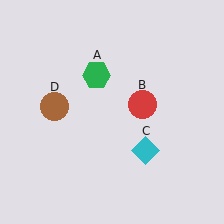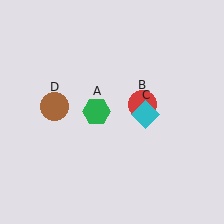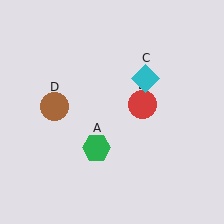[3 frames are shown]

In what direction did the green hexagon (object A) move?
The green hexagon (object A) moved down.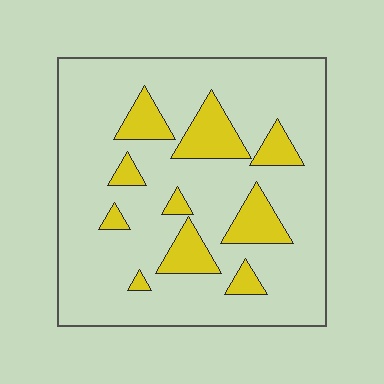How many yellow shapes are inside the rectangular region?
10.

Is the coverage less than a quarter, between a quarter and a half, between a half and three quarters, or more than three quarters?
Less than a quarter.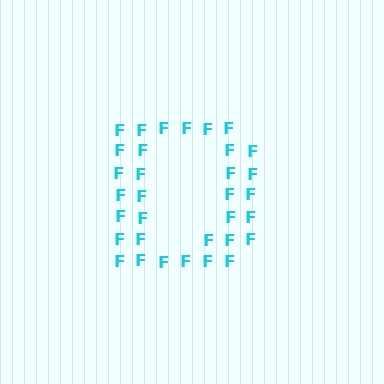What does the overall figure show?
The overall figure shows the letter D.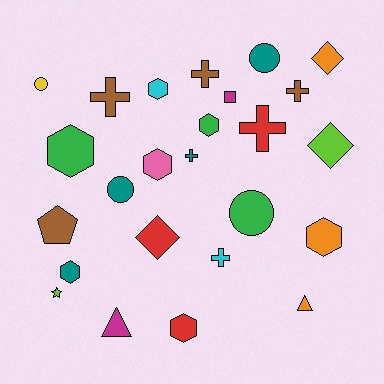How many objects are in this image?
There are 25 objects.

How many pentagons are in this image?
There is 1 pentagon.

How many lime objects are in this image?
There are 2 lime objects.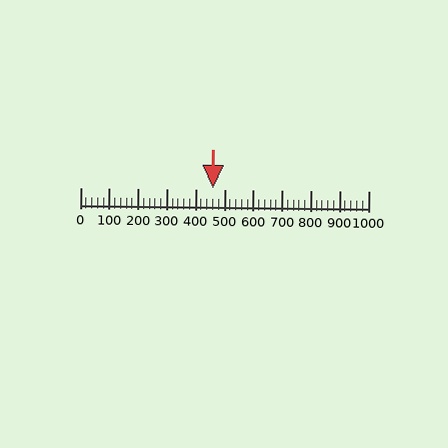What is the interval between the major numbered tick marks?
The major tick marks are spaced 100 units apart.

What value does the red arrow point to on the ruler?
The red arrow points to approximately 460.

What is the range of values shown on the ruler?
The ruler shows values from 0 to 1000.